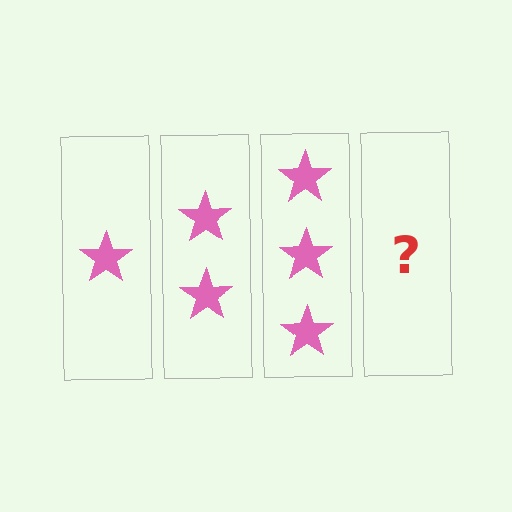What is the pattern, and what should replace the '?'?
The pattern is that each step adds one more star. The '?' should be 4 stars.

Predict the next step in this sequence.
The next step is 4 stars.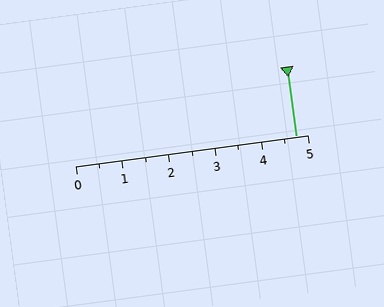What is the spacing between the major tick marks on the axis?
The major ticks are spaced 1 apart.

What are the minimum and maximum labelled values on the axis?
The axis runs from 0 to 5.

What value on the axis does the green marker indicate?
The marker indicates approximately 4.8.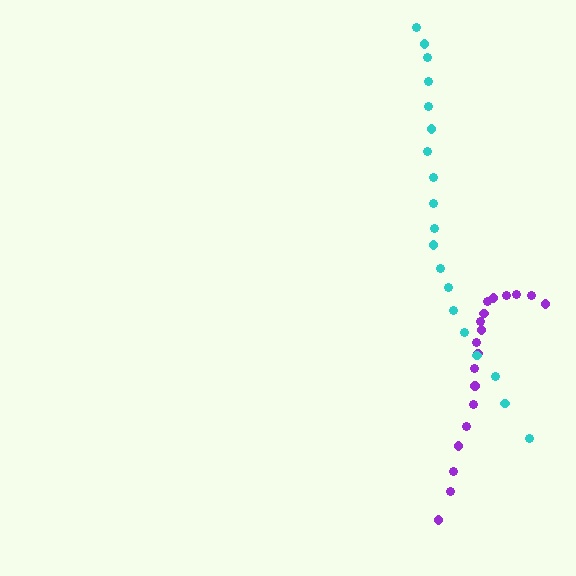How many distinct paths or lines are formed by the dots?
There are 2 distinct paths.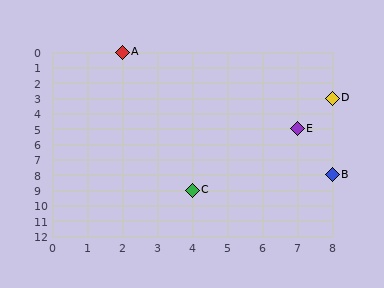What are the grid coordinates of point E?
Point E is at grid coordinates (7, 5).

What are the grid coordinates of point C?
Point C is at grid coordinates (4, 9).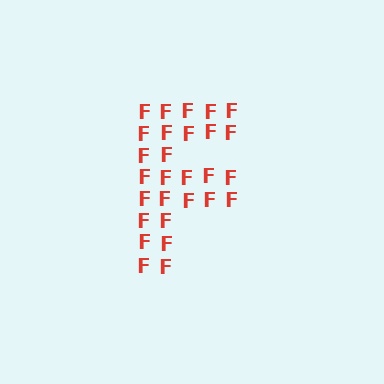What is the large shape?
The large shape is the letter F.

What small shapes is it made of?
It is made of small letter F's.